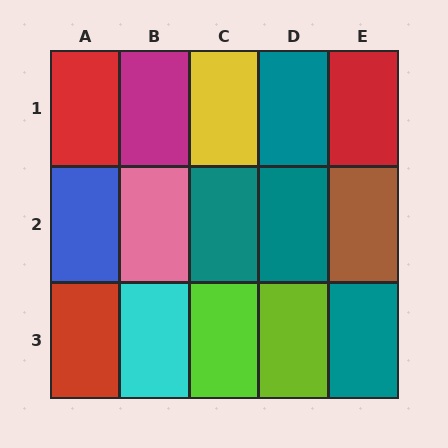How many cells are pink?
1 cell is pink.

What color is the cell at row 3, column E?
Teal.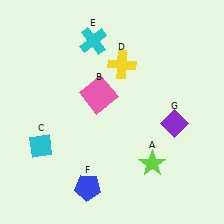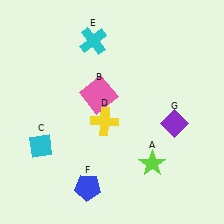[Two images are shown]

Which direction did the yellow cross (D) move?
The yellow cross (D) moved down.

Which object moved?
The yellow cross (D) moved down.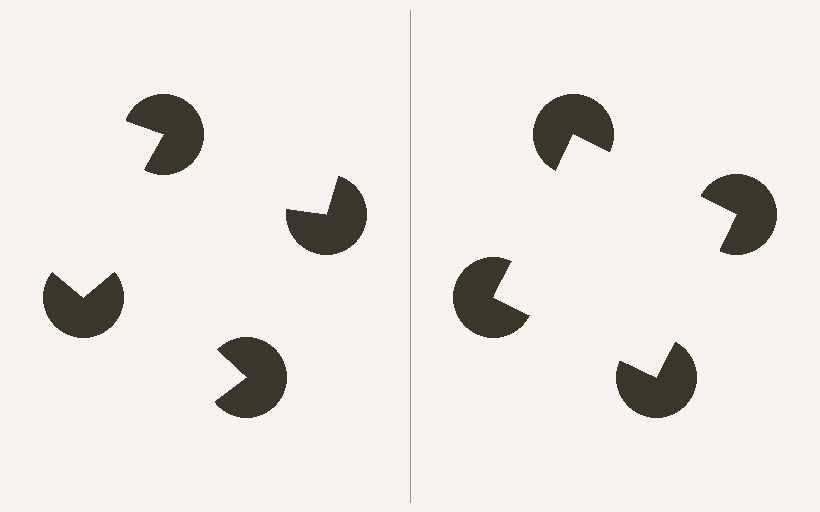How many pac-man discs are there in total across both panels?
8 — 4 on each side.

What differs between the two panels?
The pac-man discs are positioned identically on both sides; only the wedge orientations differ. On the right they align to a square; on the left they are misaligned.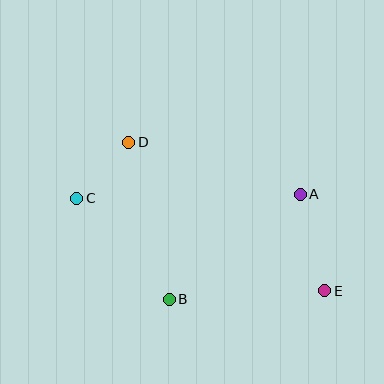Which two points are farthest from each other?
Points C and E are farthest from each other.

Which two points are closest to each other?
Points C and D are closest to each other.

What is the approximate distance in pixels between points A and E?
The distance between A and E is approximately 100 pixels.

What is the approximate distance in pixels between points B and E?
The distance between B and E is approximately 155 pixels.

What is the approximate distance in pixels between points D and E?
The distance between D and E is approximately 246 pixels.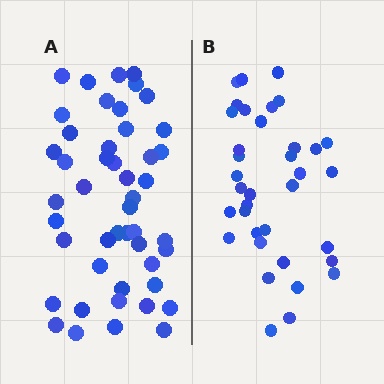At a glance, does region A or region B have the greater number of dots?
Region A (the left region) has more dots.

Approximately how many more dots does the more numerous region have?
Region A has roughly 12 or so more dots than region B.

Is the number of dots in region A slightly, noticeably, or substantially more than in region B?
Region A has noticeably more, but not dramatically so. The ratio is roughly 1.3 to 1.